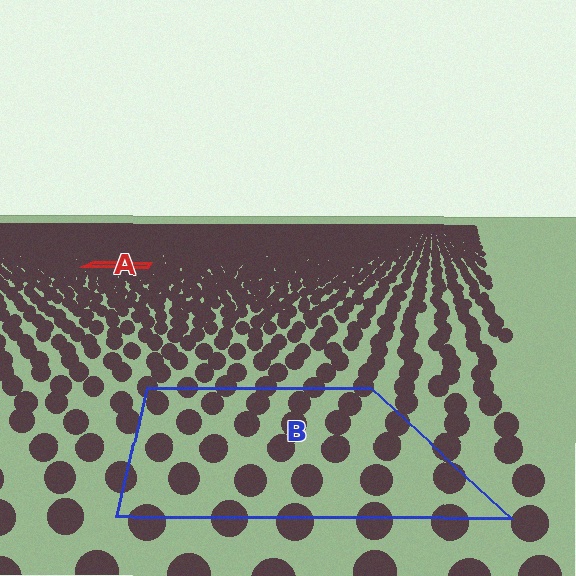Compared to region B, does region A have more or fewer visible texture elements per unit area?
Region A has more texture elements per unit area — they are packed more densely because it is farther away.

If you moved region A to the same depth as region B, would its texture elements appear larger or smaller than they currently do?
They would appear larger. At a closer depth, the same texture elements are projected at a bigger on-screen size.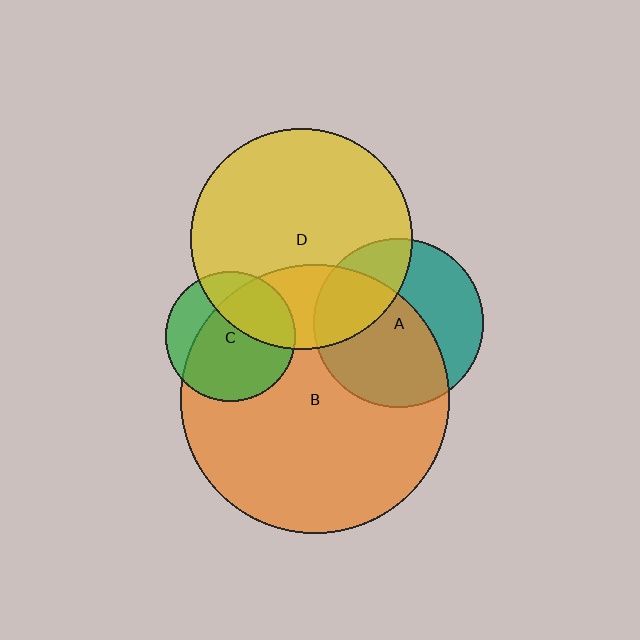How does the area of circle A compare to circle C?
Approximately 1.7 times.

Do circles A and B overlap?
Yes.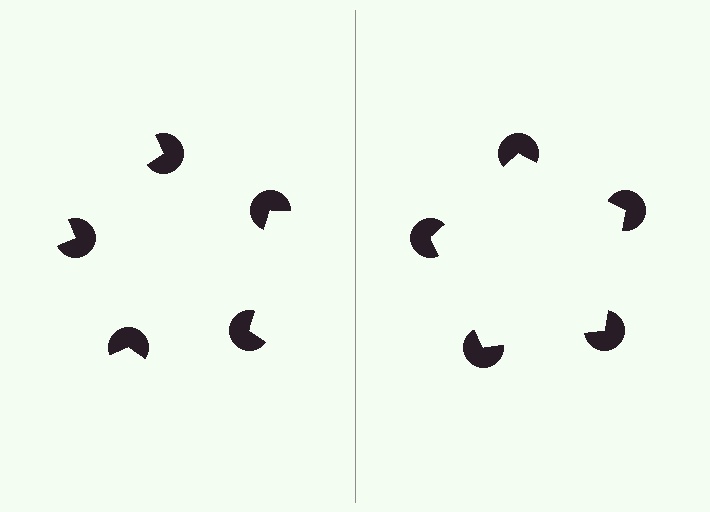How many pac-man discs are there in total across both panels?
10 — 5 on each side.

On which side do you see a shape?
An illusory pentagon appears on the right side. On the left side the wedge cuts are rotated, so no coherent shape forms.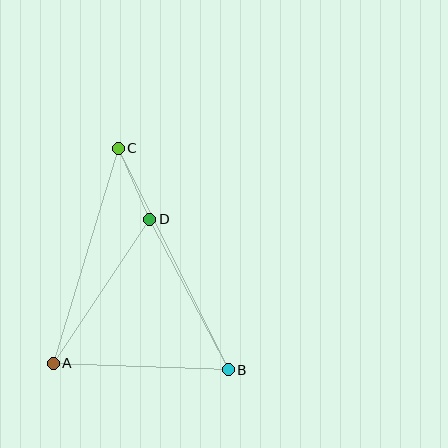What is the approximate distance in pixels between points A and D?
The distance between A and D is approximately 173 pixels.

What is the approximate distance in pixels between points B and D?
The distance between B and D is approximately 169 pixels.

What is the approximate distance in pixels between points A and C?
The distance between A and C is approximately 225 pixels.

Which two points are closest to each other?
Points C and D are closest to each other.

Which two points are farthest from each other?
Points B and C are farthest from each other.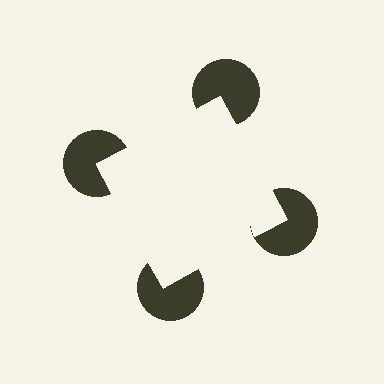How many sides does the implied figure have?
4 sides.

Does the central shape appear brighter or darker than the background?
It typically appears slightly brighter than the background, even though no actual brightness change is drawn.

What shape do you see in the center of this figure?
An illusory square — its edges are inferred from the aligned wedge cuts in the pac-man discs, not physically drawn.